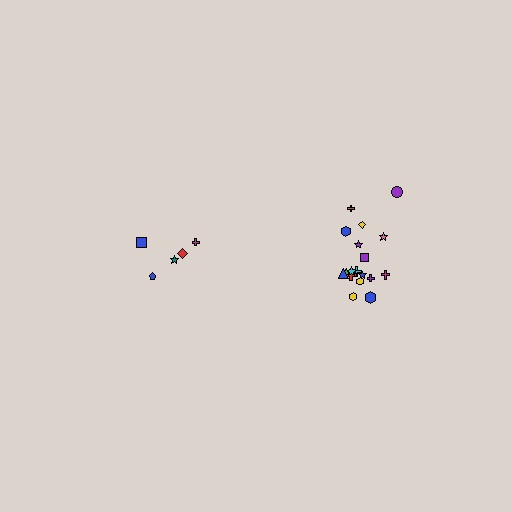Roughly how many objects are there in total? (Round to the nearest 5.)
Roughly 25 objects in total.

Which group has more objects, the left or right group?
The right group.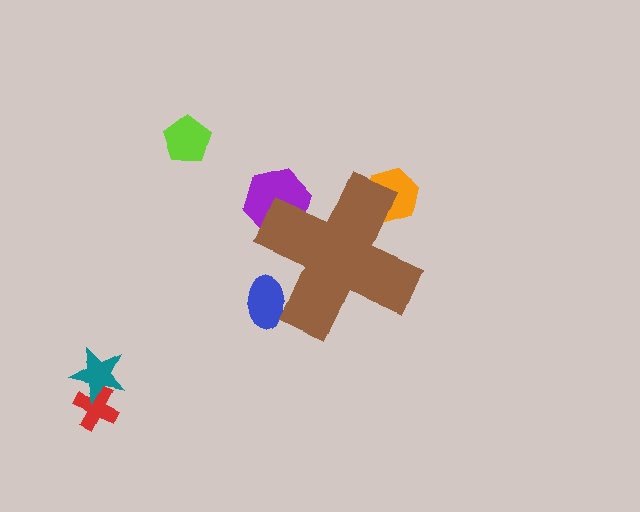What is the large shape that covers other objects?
A brown cross.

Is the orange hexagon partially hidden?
Yes, the orange hexagon is partially hidden behind the brown cross.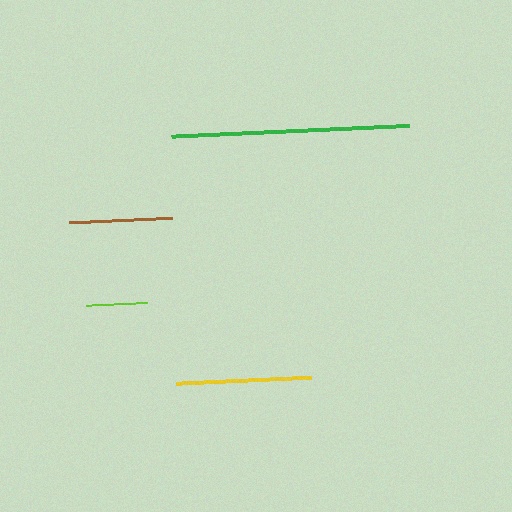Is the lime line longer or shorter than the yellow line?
The yellow line is longer than the lime line.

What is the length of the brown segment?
The brown segment is approximately 103 pixels long.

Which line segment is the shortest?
The lime line is the shortest at approximately 61 pixels.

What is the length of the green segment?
The green segment is approximately 238 pixels long.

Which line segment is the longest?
The green line is the longest at approximately 238 pixels.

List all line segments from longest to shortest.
From longest to shortest: green, yellow, brown, lime.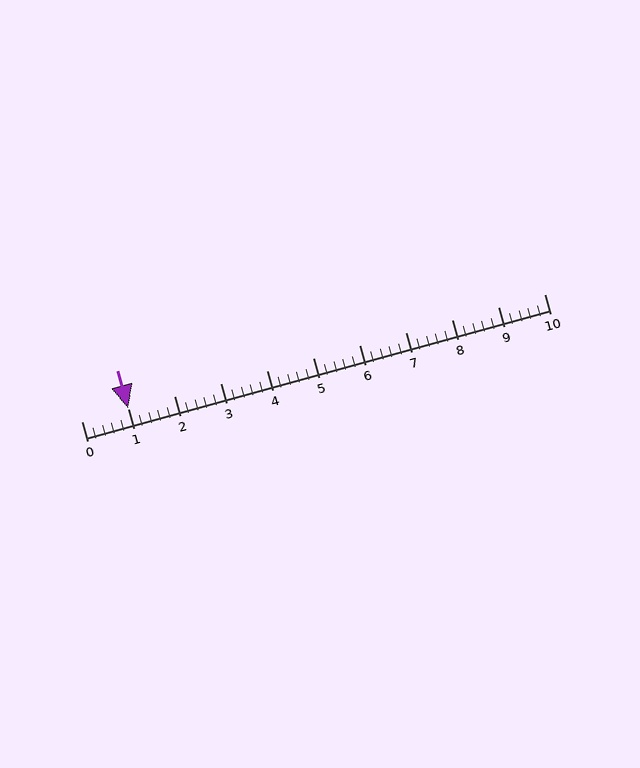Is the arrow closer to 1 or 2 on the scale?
The arrow is closer to 1.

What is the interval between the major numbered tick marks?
The major tick marks are spaced 1 units apart.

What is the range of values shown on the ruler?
The ruler shows values from 0 to 10.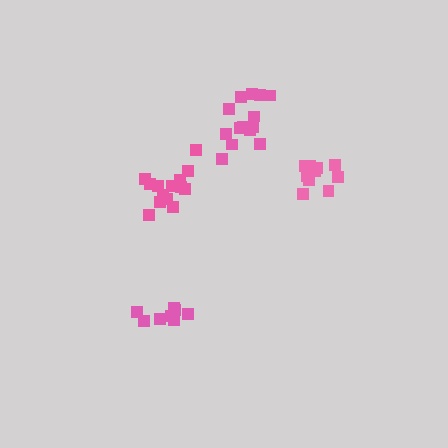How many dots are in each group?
Group 1: 8 dots, Group 2: 10 dots, Group 3: 14 dots, Group 4: 14 dots (46 total).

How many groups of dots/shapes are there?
There are 4 groups.